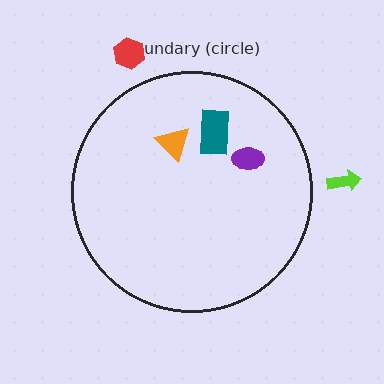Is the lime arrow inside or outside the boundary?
Outside.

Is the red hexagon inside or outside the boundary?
Outside.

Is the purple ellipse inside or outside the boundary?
Inside.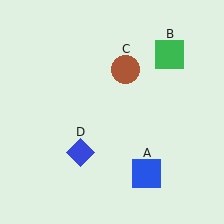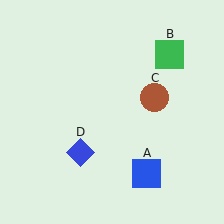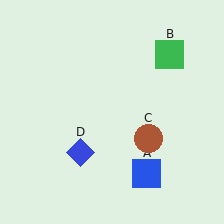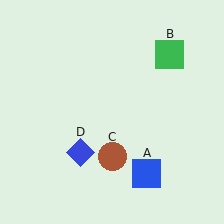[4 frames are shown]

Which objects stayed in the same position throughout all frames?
Blue square (object A) and green square (object B) and blue diamond (object D) remained stationary.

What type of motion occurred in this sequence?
The brown circle (object C) rotated clockwise around the center of the scene.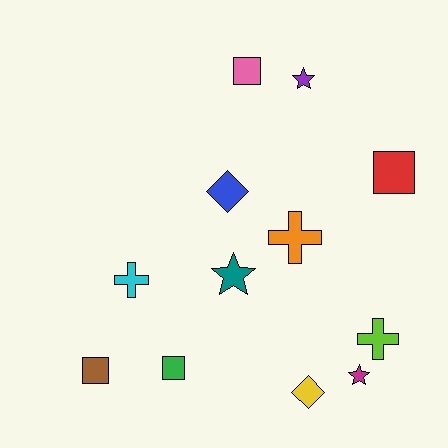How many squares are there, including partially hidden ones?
There are 4 squares.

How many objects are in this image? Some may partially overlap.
There are 12 objects.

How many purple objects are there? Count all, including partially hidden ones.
There is 1 purple object.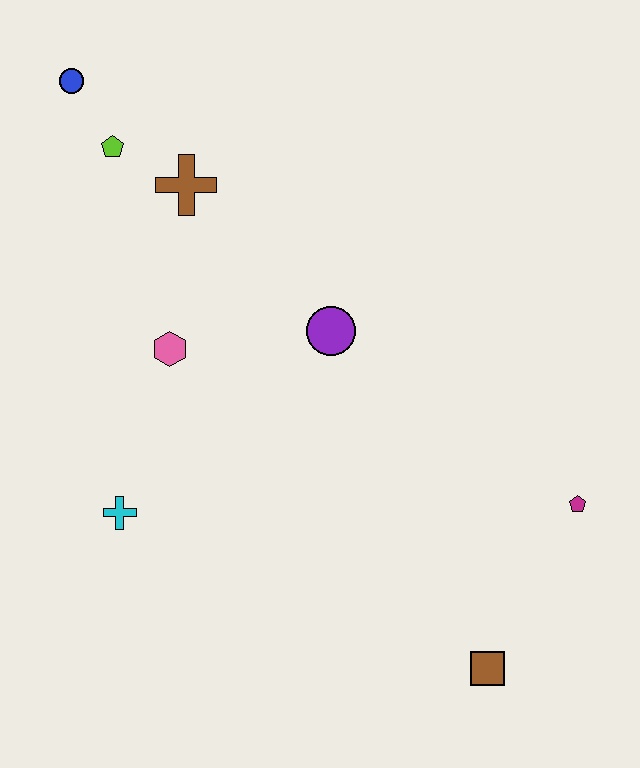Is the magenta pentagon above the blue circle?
No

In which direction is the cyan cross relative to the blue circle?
The cyan cross is below the blue circle.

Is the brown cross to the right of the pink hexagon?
Yes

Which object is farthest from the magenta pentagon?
The blue circle is farthest from the magenta pentagon.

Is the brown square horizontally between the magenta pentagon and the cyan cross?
Yes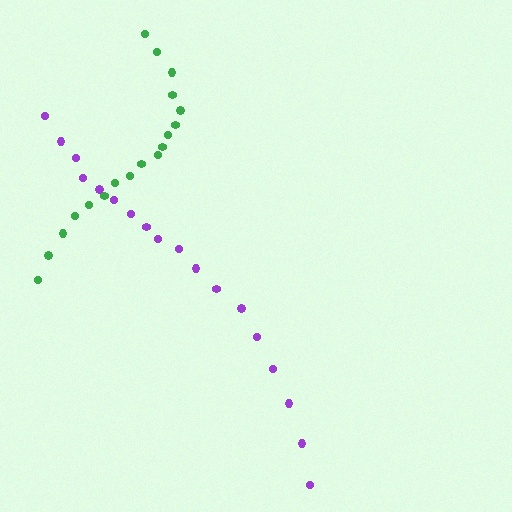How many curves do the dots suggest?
There are 2 distinct paths.